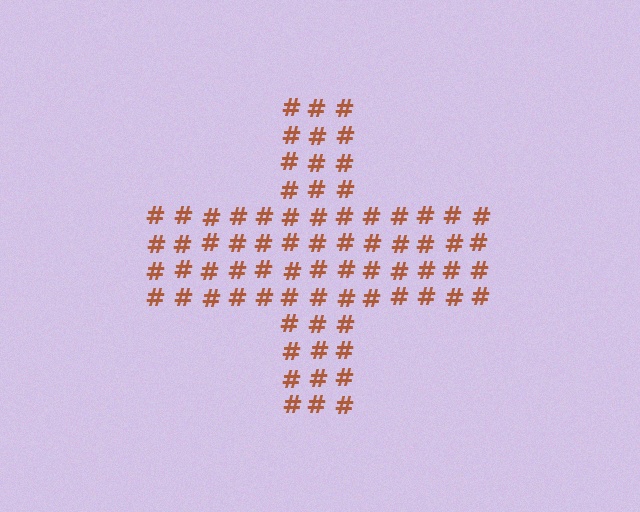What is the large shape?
The large shape is a cross.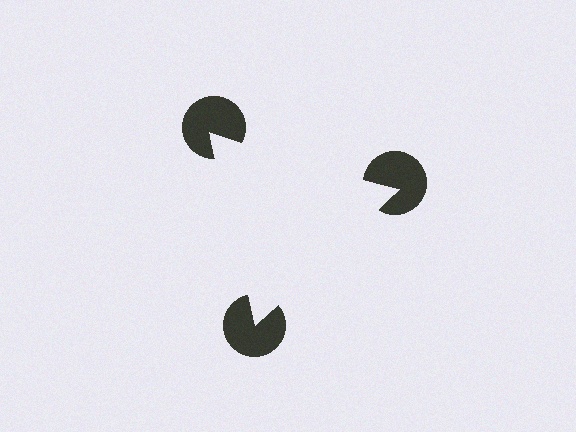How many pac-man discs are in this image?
There are 3 — one at each vertex of the illusory triangle.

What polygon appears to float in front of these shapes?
An illusory triangle — its edges are inferred from the aligned wedge cuts in the pac-man discs, not physically drawn.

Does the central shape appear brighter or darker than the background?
It typically appears slightly brighter than the background, even though no actual brightness change is drawn.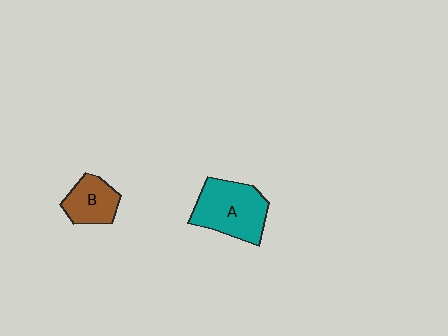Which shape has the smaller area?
Shape B (brown).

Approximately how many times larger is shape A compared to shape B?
Approximately 1.7 times.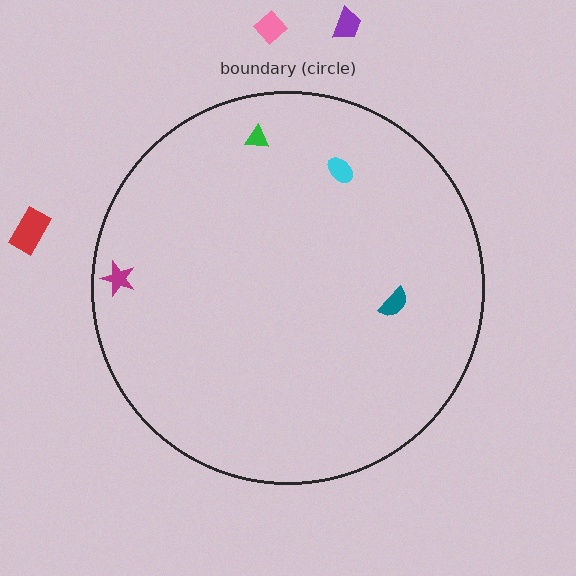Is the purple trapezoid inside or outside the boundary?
Outside.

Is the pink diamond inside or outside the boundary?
Outside.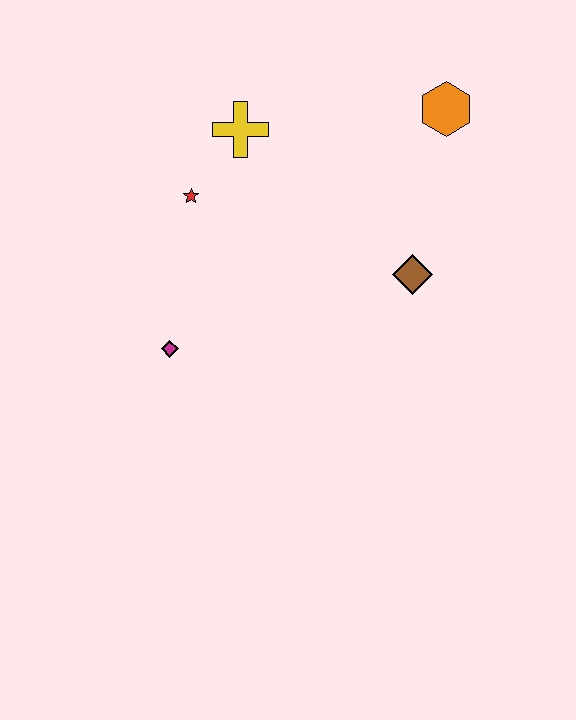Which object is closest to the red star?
The yellow cross is closest to the red star.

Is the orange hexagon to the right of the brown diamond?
Yes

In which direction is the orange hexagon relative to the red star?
The orange hexagon is to the right of the red star.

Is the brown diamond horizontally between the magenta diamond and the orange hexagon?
Yes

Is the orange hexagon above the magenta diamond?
Yes